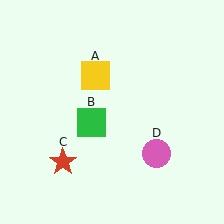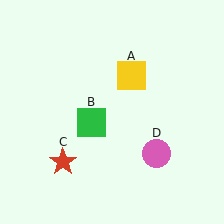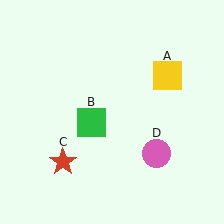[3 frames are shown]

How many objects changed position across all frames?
1 object changed position: yellow square (object A).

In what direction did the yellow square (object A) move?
The yellow square (object A) moved right.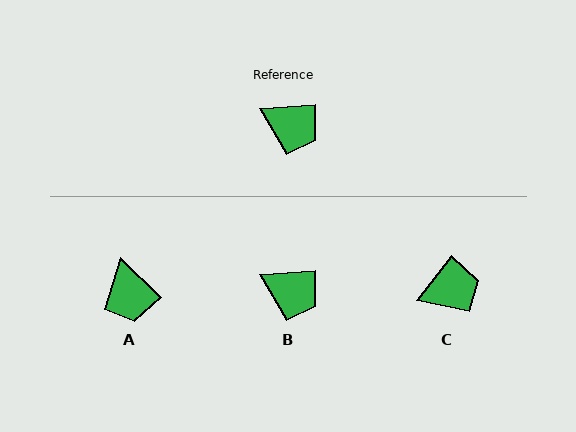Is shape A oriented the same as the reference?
No, it is off by about 48 degrees.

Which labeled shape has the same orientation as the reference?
B.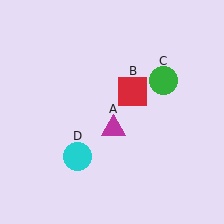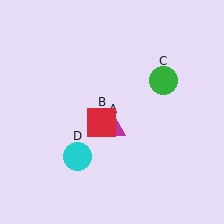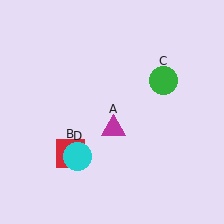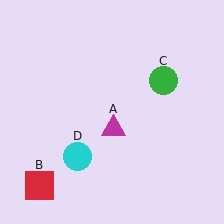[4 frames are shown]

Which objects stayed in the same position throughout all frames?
Magenta triangle (object A) and green circle (object C) and cyan circle (object D) remained stationary.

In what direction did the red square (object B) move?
The red square (object B) moved down and to the left.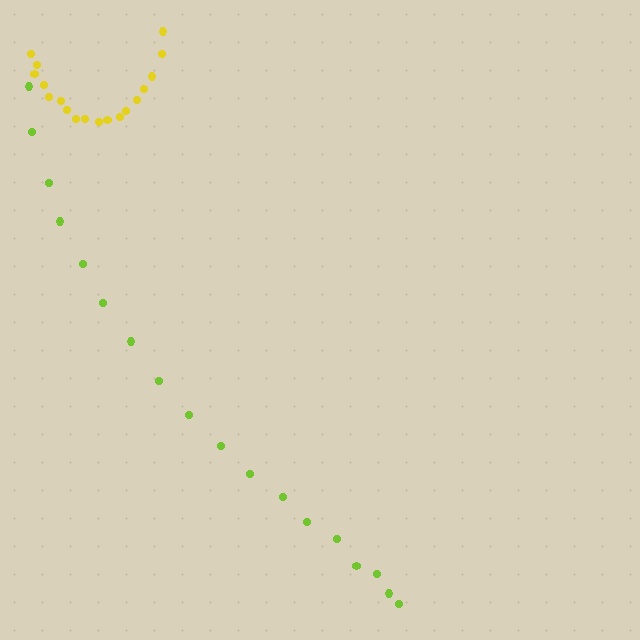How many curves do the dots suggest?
There are 2 distinct paths.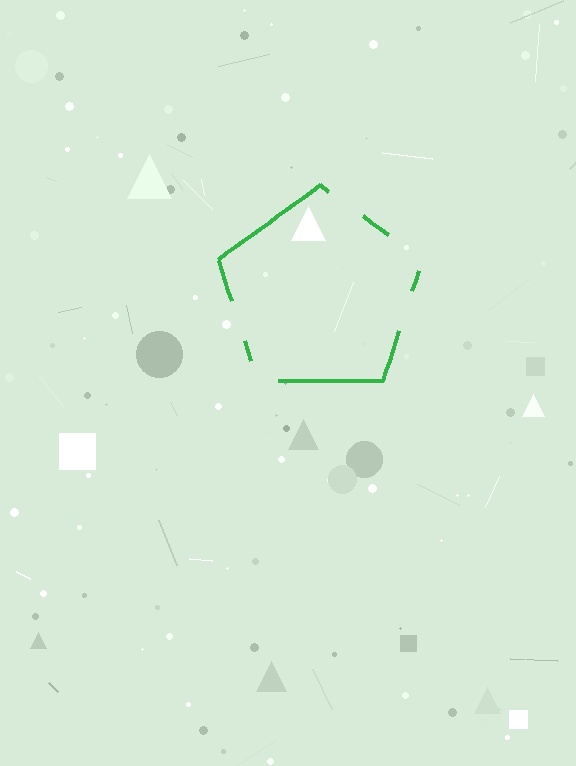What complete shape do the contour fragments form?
The contour fragments form a pentagon.